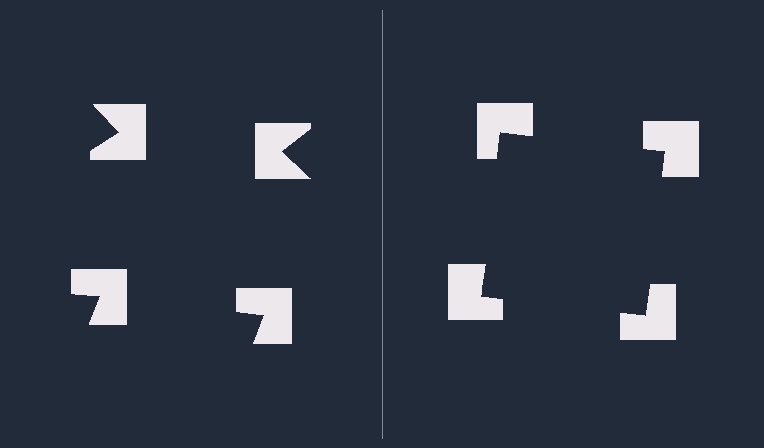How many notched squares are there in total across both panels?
8 — 4 on each side.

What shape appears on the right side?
An illusory square.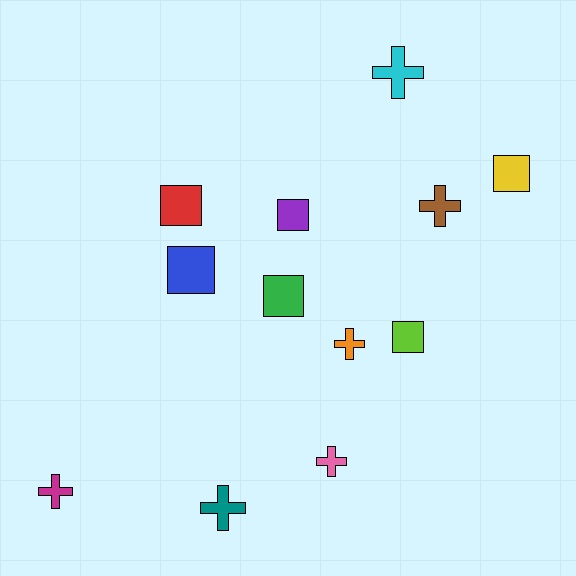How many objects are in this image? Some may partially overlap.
There are 12 objects.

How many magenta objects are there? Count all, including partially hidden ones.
There is 1 magenta object.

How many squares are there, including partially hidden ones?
There are 6 squares.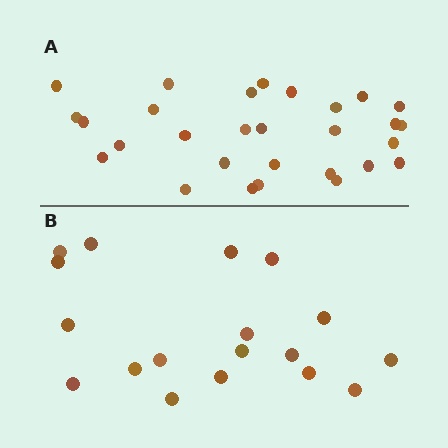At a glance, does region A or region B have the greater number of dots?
Region A (the top region) has more dots.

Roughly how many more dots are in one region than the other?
Region A has roughly 12 or so more dots than region B.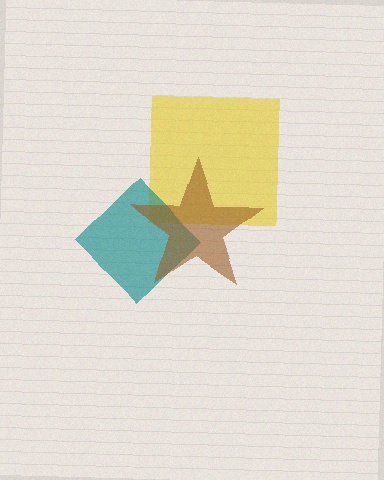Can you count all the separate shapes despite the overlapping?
Yes, there are 3 separate shapes.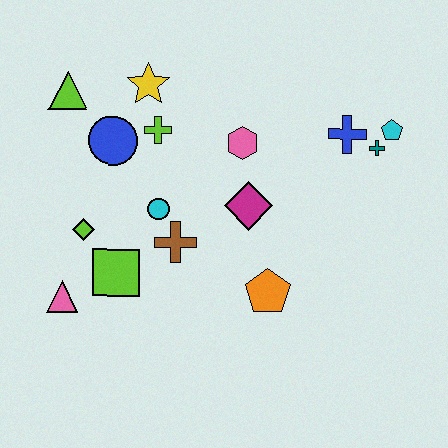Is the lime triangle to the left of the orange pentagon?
Yes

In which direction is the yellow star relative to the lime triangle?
The yellow star is to the right of the lime triangle.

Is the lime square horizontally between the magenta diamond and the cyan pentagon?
No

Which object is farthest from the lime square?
The cyan pentagon is farthest from the lime square.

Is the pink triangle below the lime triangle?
Yes